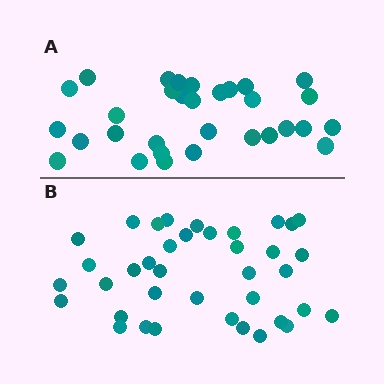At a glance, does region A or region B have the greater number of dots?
Region B (the bottom region) has more dots.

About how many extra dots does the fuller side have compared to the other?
Region B has roughly 8 or so more dots than region A.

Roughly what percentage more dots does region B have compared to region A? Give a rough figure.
About 25% more.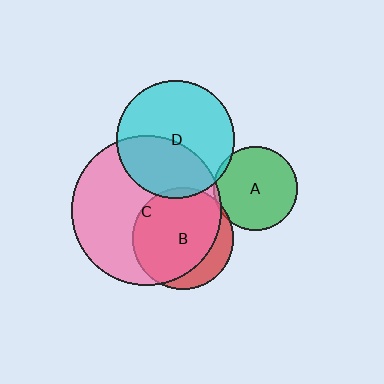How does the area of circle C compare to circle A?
Approximately 3.2 times.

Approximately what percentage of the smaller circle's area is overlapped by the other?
Approximately 40%.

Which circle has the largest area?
Circle C (pink).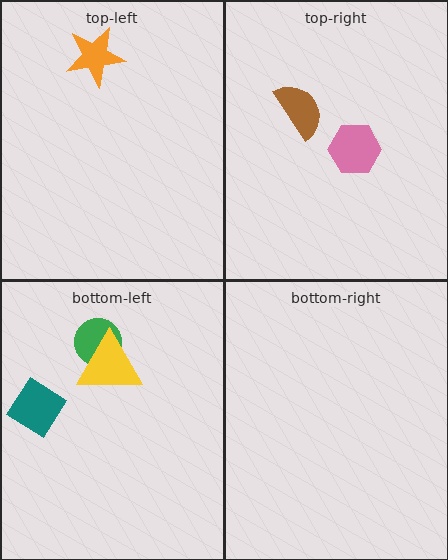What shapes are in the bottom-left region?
The teal diamond, the green circle, the yellow triangle.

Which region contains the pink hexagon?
The top-right region.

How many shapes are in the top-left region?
1.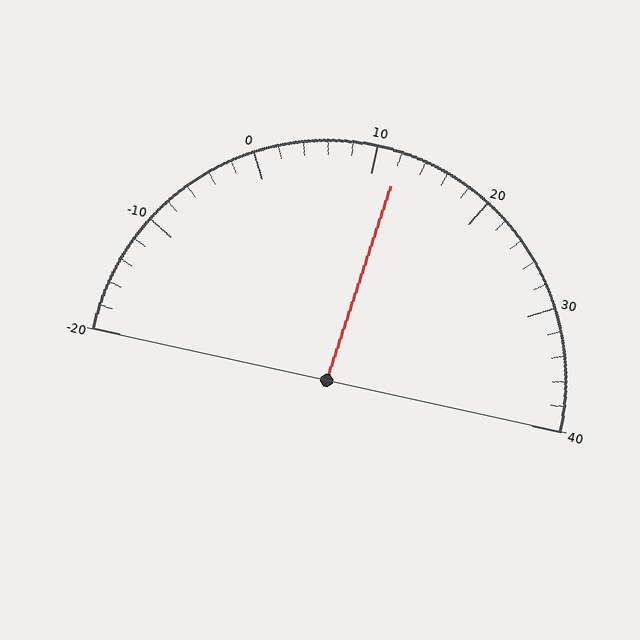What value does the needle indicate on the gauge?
The needle indicates approximately 12.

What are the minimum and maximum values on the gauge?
The gauge ranges from -20 to 40.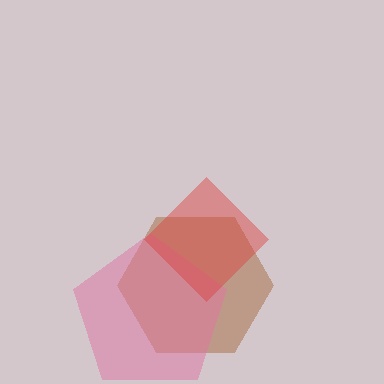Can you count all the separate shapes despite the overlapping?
Yes, there are 3 separate shapes.